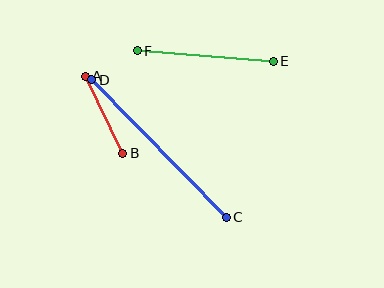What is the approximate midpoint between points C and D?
The midpoint is at approximately (159, 149) pixels.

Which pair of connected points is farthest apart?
Points C and D are farthest apart.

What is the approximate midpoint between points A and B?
The midpoint is at approximately (104, 115) pixels.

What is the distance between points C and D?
The distance is approximately 192 pixels.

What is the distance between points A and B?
The distance is approximately 86 pixels.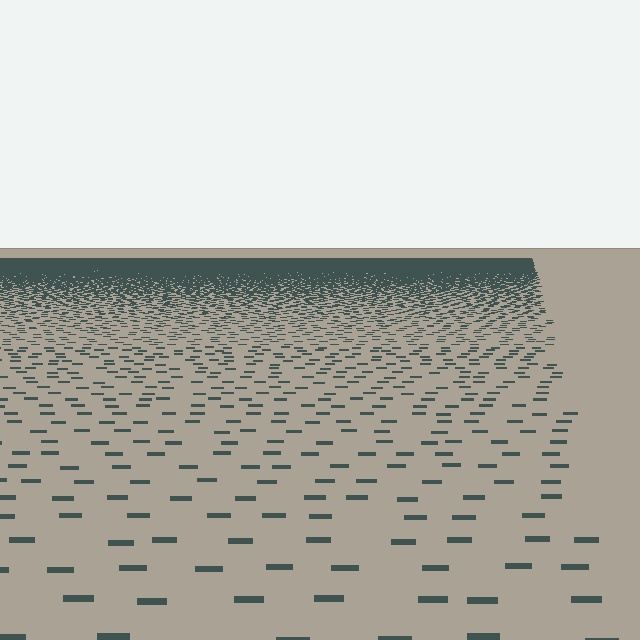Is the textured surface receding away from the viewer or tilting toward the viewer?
The surface is receding away from the viewer. Texture elements get smaller and denser toward the top.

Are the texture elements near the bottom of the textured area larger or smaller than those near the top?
Larger. Near the bottom, elements are closer to the viewer and appear at a bigger on-screen size.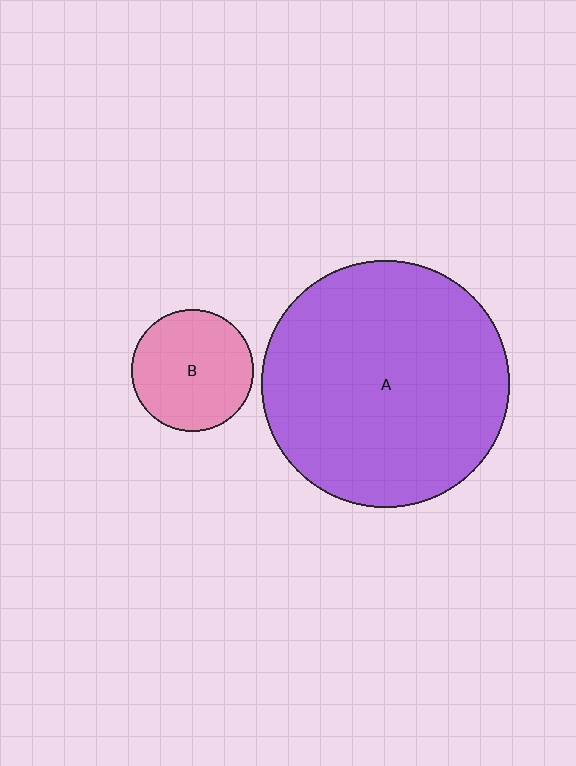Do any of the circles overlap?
No, none of the circles overlap.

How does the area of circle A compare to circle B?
Approximately 4.1 times.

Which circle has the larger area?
Circle A (purple).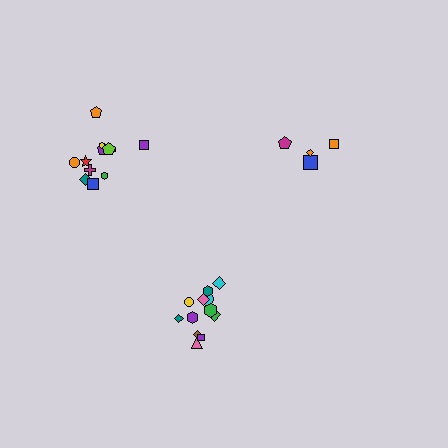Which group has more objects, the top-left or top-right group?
The top-left group.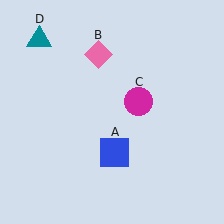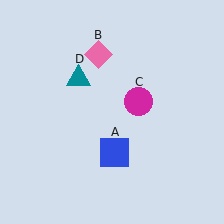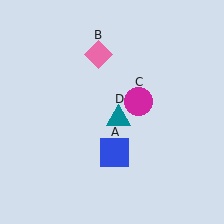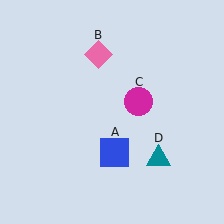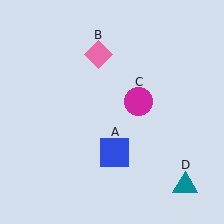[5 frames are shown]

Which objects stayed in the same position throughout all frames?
Blue square (object A) and pink diamond (object B) and magenta circle (object C) remained stationary.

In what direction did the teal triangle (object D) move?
The teal triangle (object D) moved down and to the right.